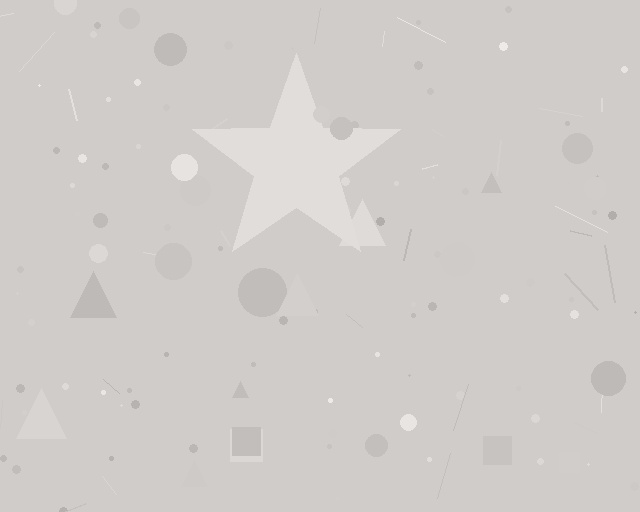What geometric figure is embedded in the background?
A star is embedded in the background.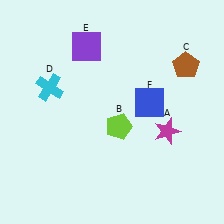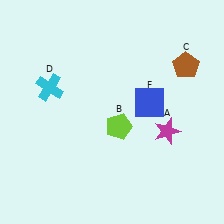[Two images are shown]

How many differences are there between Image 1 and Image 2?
There is 1 difference between the two images.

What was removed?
The purple square (E) was removed in Image 2.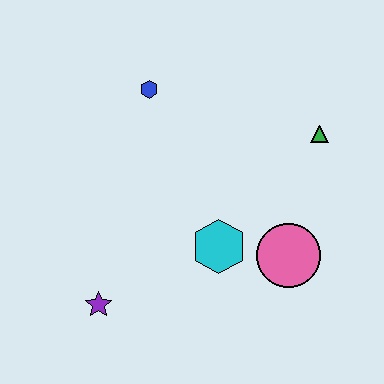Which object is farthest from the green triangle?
The purple star is farthest from the green triangle.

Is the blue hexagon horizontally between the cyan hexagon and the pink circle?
No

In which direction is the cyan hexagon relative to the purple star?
The cyan hexagon is to the right of the purple star.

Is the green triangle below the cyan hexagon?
No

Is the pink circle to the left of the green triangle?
Yes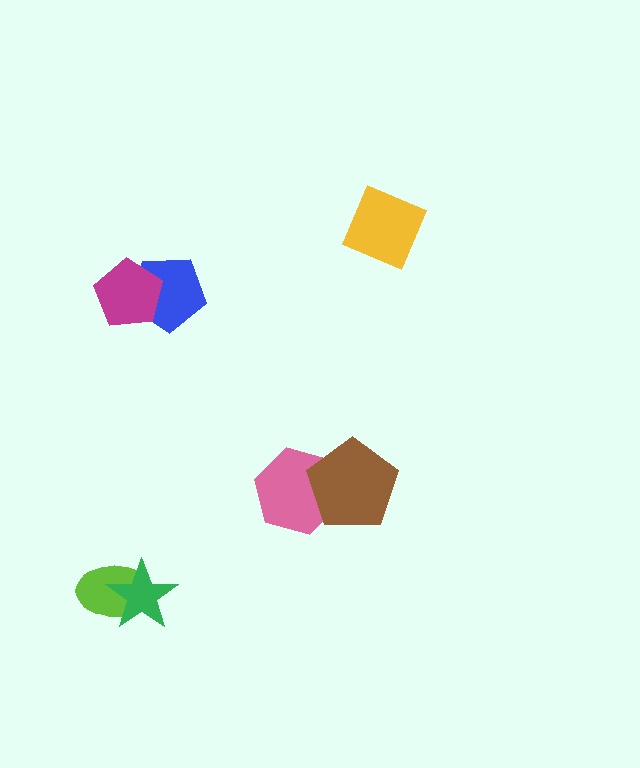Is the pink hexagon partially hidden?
Yes, it is partially covered by another shape.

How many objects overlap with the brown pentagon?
1 object overlaps with the brown pentagon.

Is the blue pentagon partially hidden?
Yes, it is partially covered by another shape.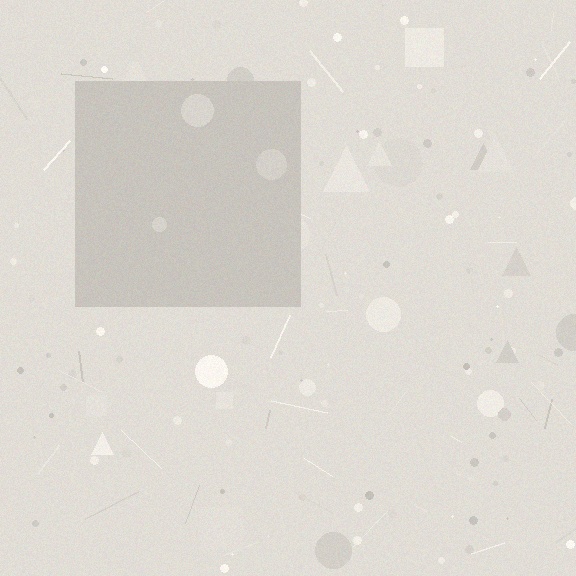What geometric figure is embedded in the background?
A square is embedded in the background.